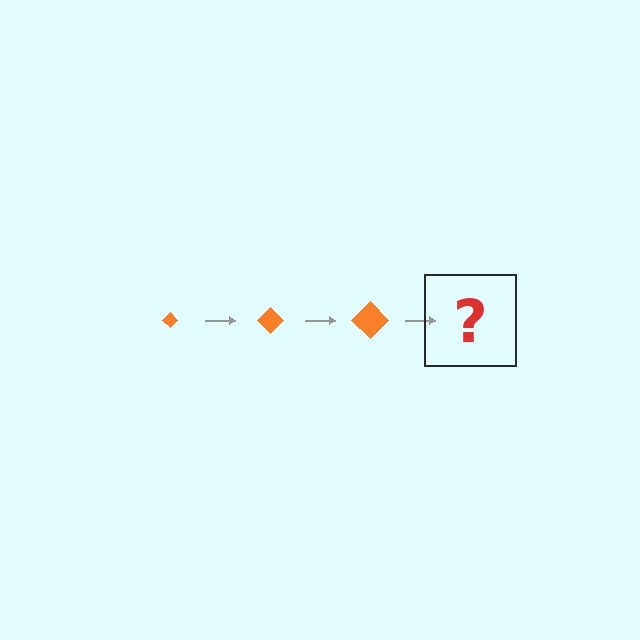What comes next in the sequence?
The next element should be an orange diamond, larger than the previous one.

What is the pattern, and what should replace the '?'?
The pattern is that the diamond gets progressively larger each step. The '?' should be an orange diamond, larger than the previous one.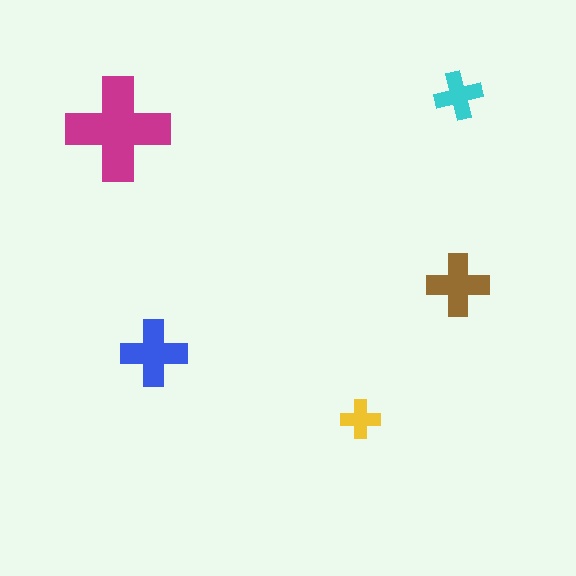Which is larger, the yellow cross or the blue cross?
The blue one.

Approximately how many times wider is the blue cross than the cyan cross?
About 1.5 times wider.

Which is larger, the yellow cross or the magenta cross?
The magenta one.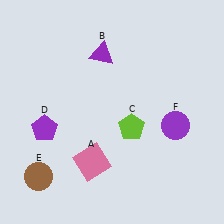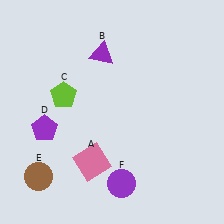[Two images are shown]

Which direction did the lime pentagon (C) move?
The lime pentagon (C) moved left.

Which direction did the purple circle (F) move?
The purple circle (F) moved down.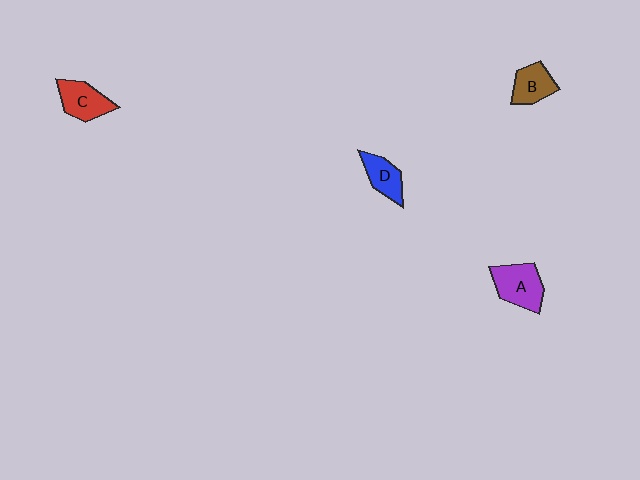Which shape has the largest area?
Shape A (purple).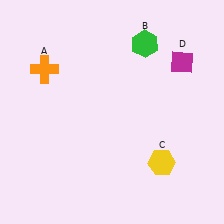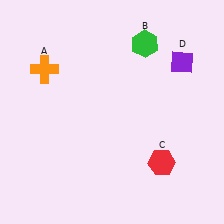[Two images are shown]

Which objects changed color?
C changed from yellow to red. D changed from magenta to purple.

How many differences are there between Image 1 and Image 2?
There are 2 differences between the two images.